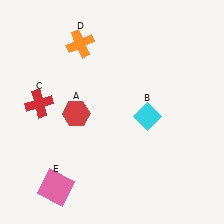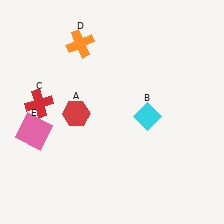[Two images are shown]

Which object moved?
The pink square (E) moved up.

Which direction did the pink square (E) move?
The pink square (E) moved up.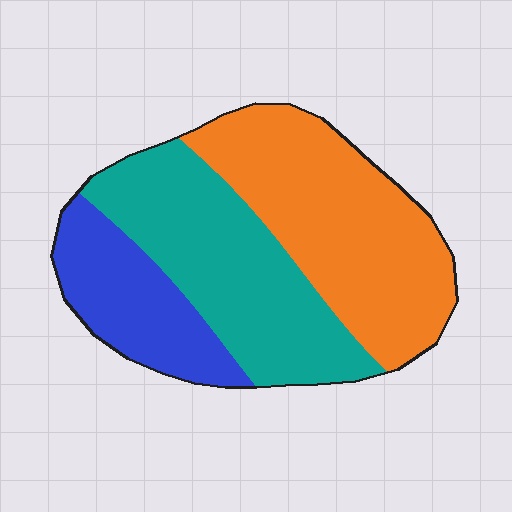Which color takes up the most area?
Orange, at roughly 40%.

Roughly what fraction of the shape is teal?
Teal covers around 35% of the shape.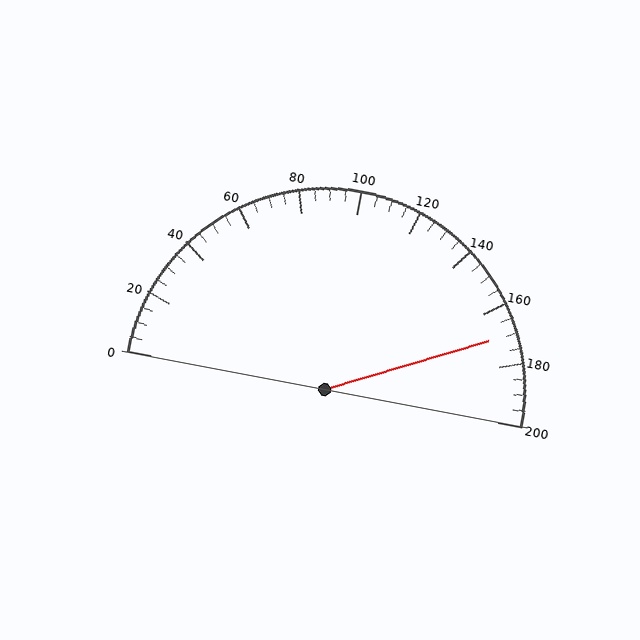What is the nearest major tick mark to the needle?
The nearest major tick mark is 160.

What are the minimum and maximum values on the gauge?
The gauge ranges from 0 to 200.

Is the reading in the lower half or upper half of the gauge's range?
The reading is in the upper half of the range (0 to 200).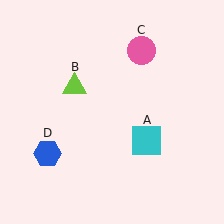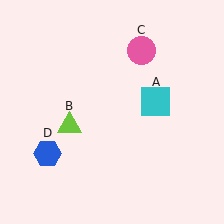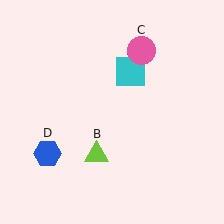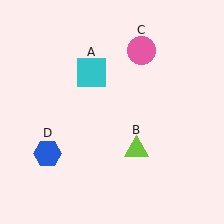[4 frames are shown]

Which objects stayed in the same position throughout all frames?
Pink circle (object C) and blue hexagon (object D) remained stationary.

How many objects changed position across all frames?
2 objects changed position: cyan square (object A), lime triangle (object B).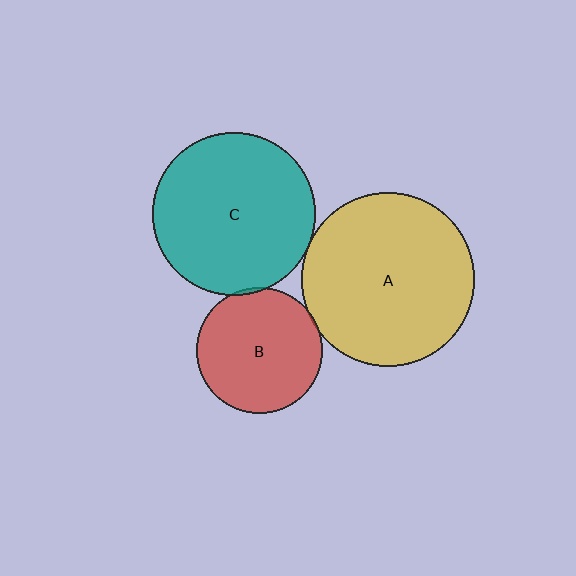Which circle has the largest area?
Circle A (yellow).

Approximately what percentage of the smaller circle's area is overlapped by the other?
Approximately 5%.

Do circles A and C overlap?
Yes.